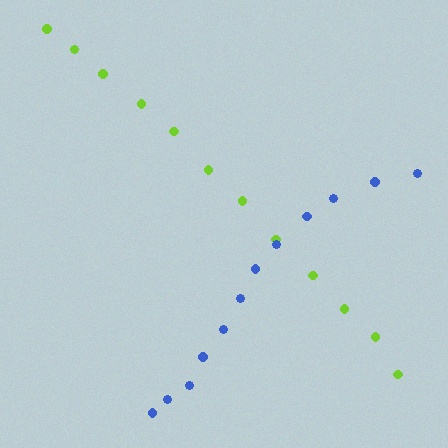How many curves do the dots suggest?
There are 2 distinct paths.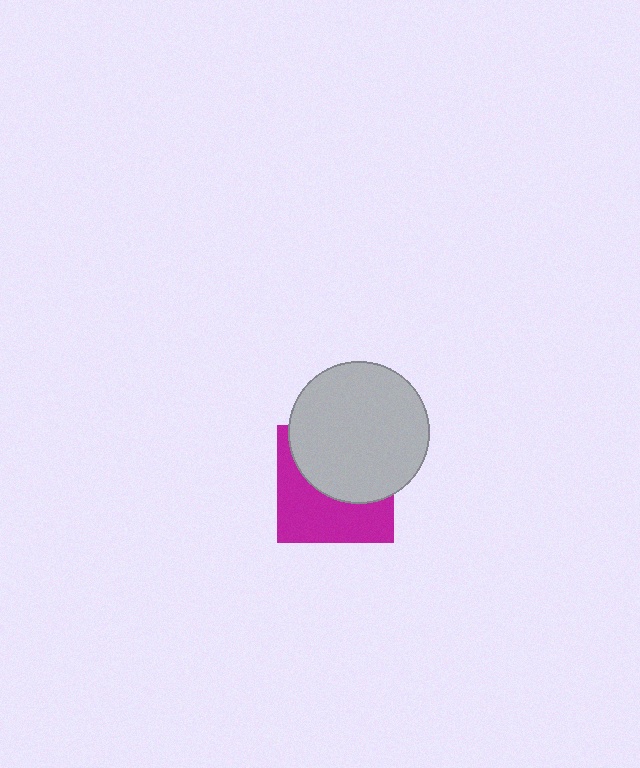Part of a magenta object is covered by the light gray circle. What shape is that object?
It is a square.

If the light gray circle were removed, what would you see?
You would see the complete magenta square.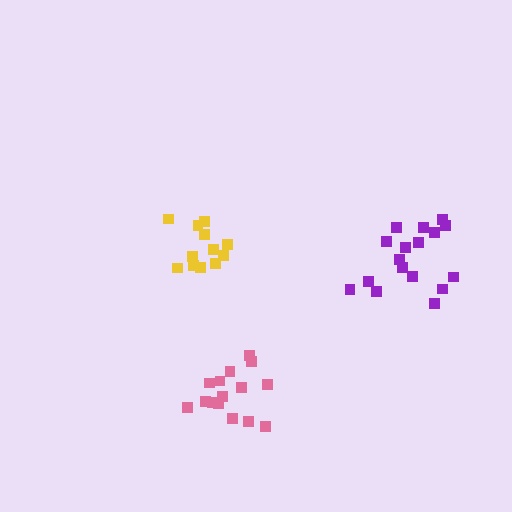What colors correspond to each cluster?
The clusters are colored: yellow, purple, pink.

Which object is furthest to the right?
The purple cluster is rightmost.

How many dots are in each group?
Group 1: 12 dots, Group 2: 17 dots, Group 3: 15 dots (44 total).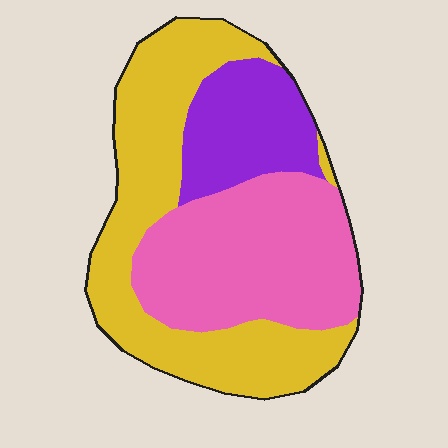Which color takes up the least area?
Purple, at roughly 20%.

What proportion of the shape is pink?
Pink takes up about three eighths (3/8) of the shape.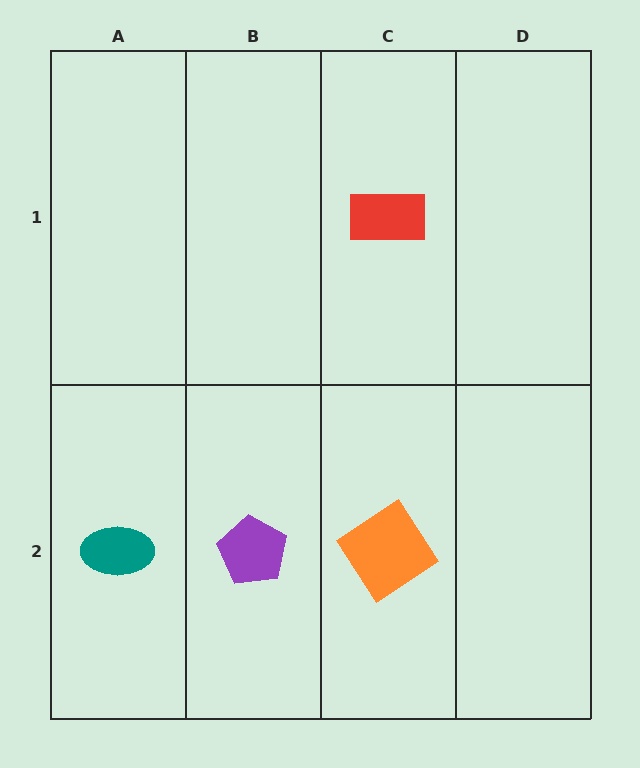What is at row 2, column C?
An orange diamond.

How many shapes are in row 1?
1 shape.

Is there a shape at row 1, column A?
No, that cell is empty.